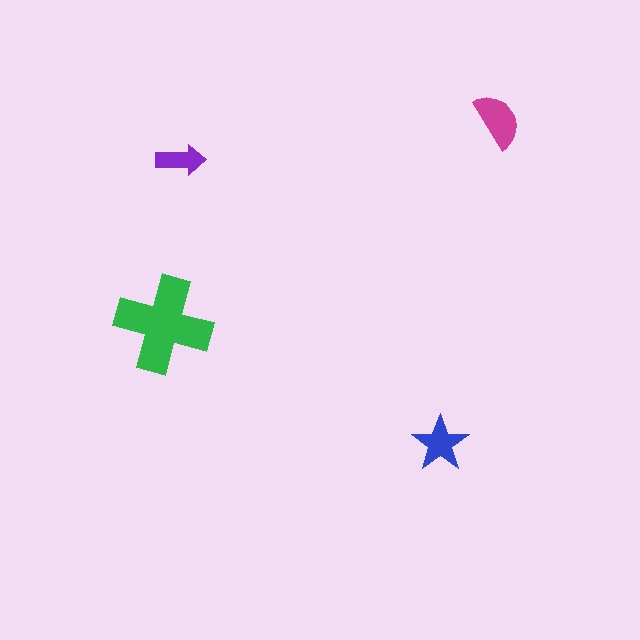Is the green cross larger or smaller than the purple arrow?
Larger.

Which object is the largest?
The green cross.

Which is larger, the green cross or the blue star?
The green cross.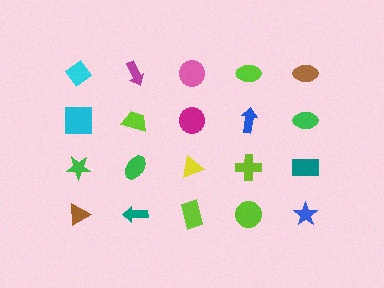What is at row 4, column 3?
A lime rectangle.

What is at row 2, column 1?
A cyan square.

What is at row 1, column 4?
A lime ellipse.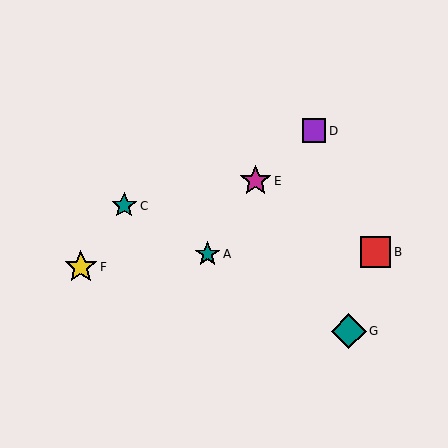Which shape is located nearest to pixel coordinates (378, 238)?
The red square (labeled B) at (375, 252) is nearest to that location.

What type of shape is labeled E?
Shape E is a magenta star.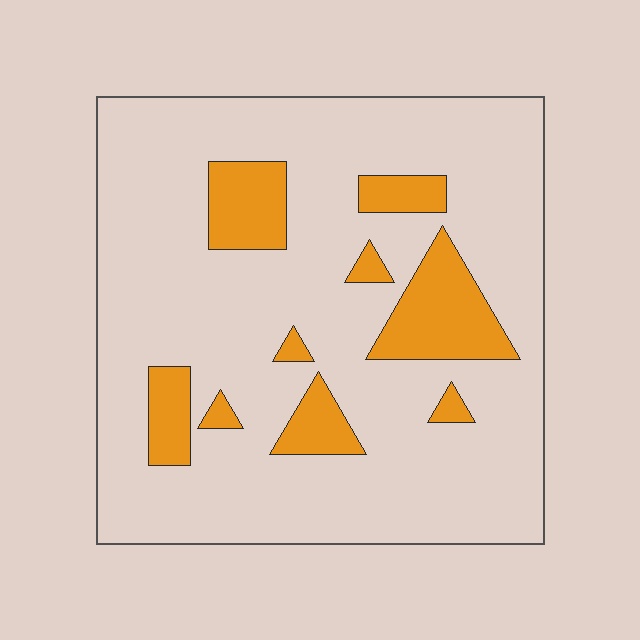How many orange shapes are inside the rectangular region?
9.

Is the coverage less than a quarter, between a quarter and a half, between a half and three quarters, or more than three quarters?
Less than a quarter.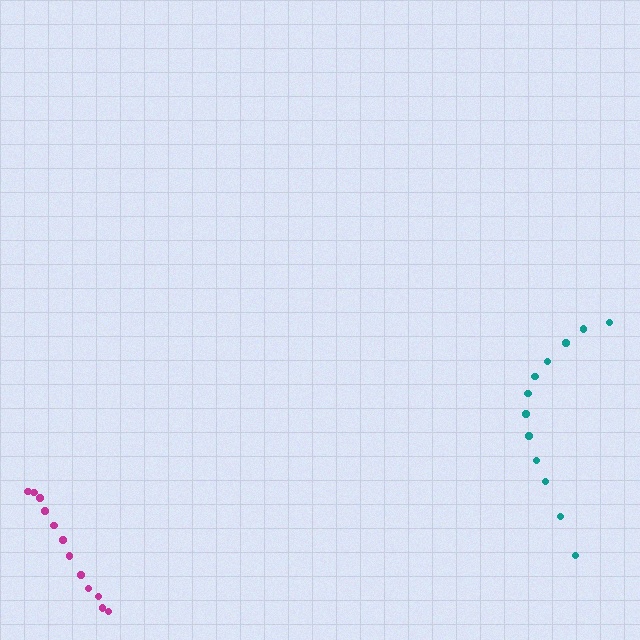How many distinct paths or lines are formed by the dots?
There are 2 distinct paths.